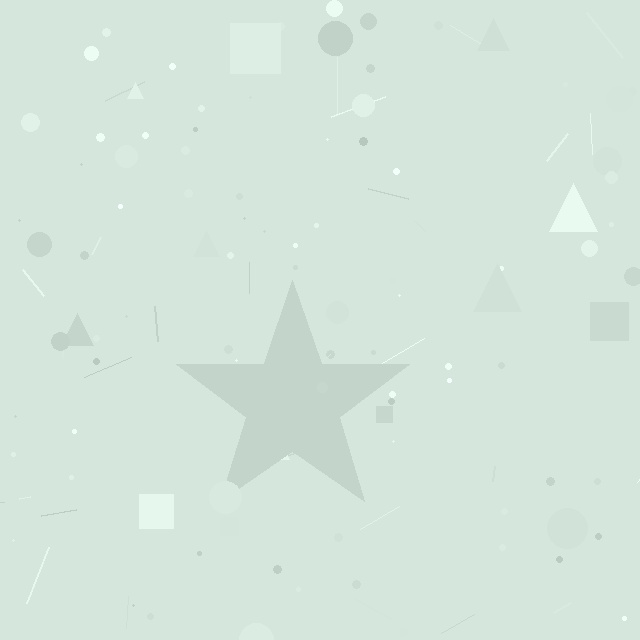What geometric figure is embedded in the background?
A star is embedded in the background.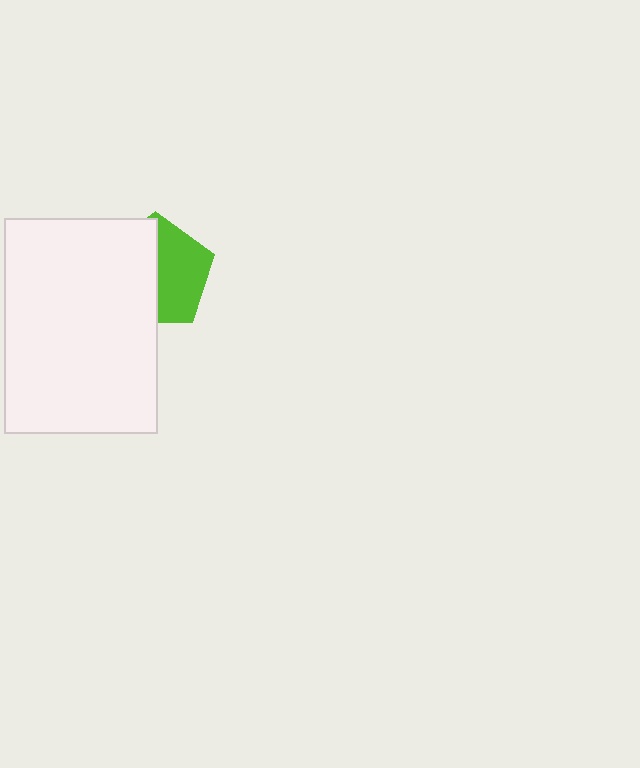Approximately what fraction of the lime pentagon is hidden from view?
Roughly 52% of the lime pentagon is hidden behind the white rectangle.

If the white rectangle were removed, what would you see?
You would see the complete lime pentagon.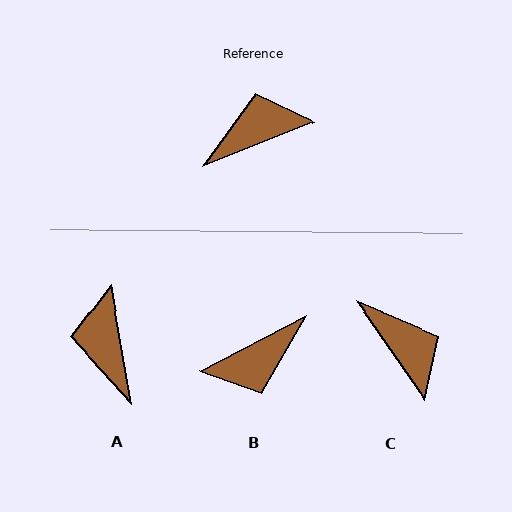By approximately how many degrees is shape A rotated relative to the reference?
Approximately 78 degrees counter-clockwise.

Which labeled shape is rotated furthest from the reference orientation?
B, about 174 degrees away.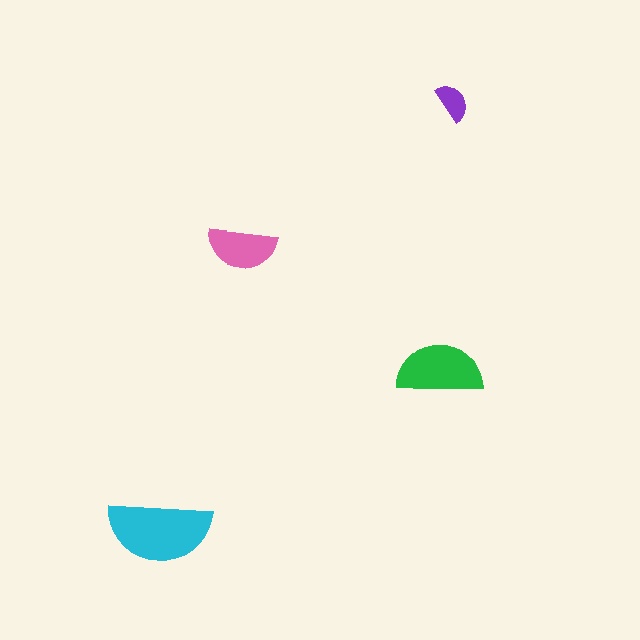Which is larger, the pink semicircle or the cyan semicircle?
The cyan one.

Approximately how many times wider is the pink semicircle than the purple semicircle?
About 1.5 times wider.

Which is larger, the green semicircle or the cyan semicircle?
The cyan one.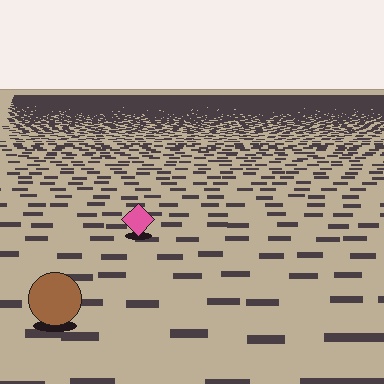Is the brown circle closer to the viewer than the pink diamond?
Yes. The brown circle is closer — you can tell from the texture gradient: the ground texture is coarser near it.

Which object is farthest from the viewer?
The pink diamond is farthest from the viewer. It appears smaller and the ground texture around it is denser.